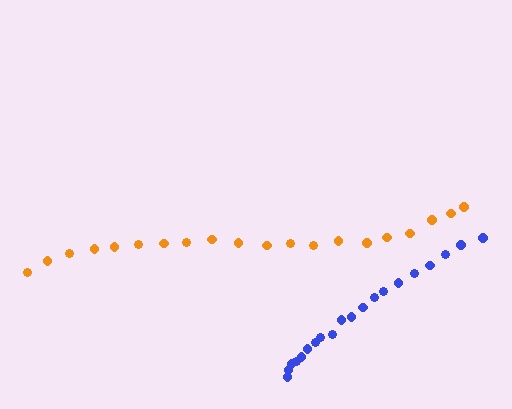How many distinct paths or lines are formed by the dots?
There are 2 distinct paths.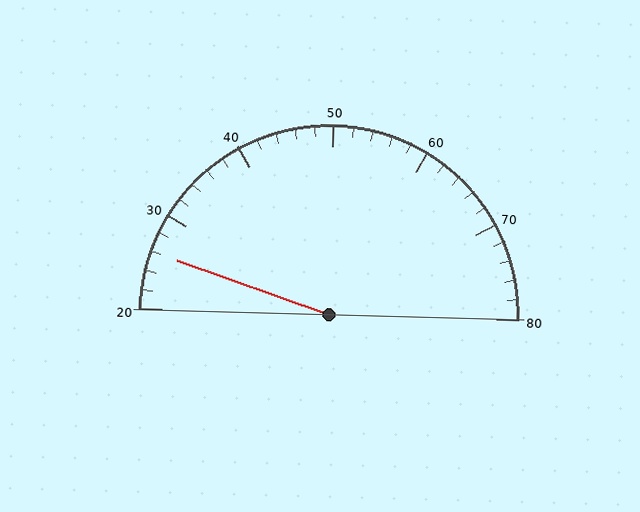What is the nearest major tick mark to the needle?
The nearest major tick mark is 30.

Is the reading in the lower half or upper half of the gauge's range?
The reading is in the lower half of the range (20 to 80).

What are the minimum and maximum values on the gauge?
The gauge ranges from 20 to 80.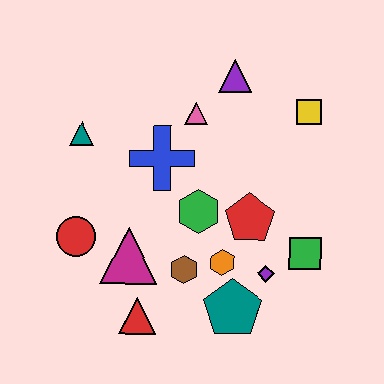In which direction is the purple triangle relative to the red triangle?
The purple triangle is above the red triangle.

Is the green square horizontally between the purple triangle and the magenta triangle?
No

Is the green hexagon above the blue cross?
No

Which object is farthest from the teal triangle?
The green square is farthest from the teal triangle.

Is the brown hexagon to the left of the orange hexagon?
Yes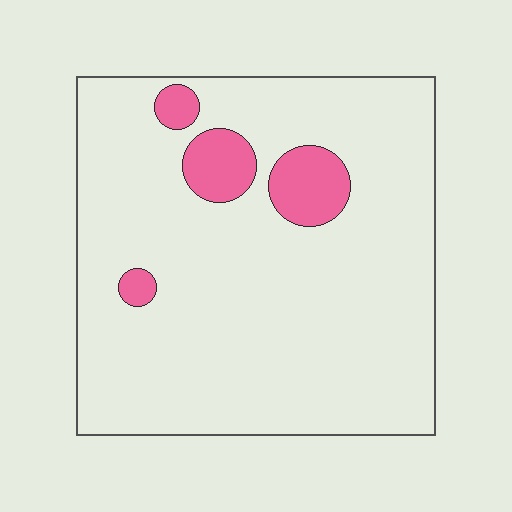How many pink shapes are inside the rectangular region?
4.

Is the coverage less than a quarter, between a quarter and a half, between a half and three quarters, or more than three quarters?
Less than a quarter.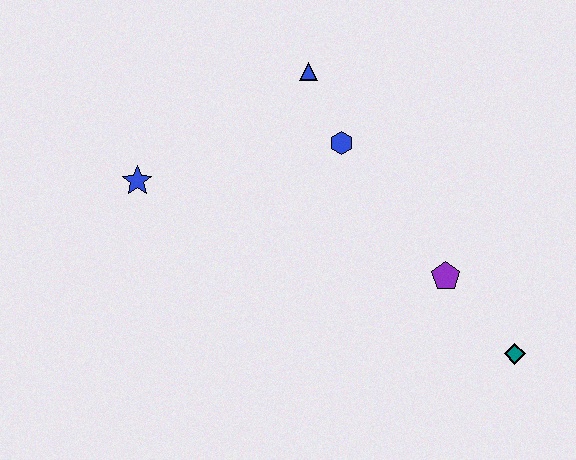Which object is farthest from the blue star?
The teal diamond is farthest from the blue star.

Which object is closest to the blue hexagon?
The blue triangle is closest to the blue hexagon.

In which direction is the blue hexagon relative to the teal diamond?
The blue hexagon is above the teal diamond.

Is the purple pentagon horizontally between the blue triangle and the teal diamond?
Yes